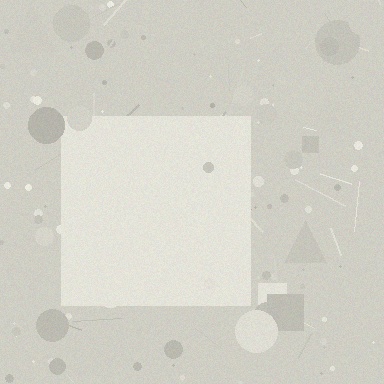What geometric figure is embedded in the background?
A square is embedded in the background.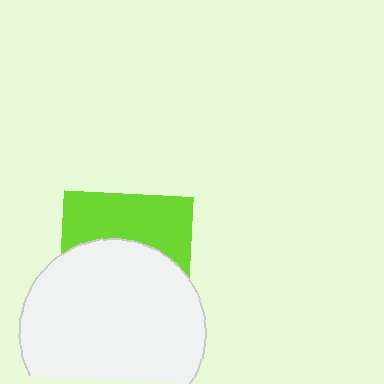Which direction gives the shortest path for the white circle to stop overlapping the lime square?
Moving down gives the shortest separation.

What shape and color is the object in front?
The object in front is a white circle.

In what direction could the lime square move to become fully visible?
The lime square could move up. That would shift it out from behind the white circle entirely.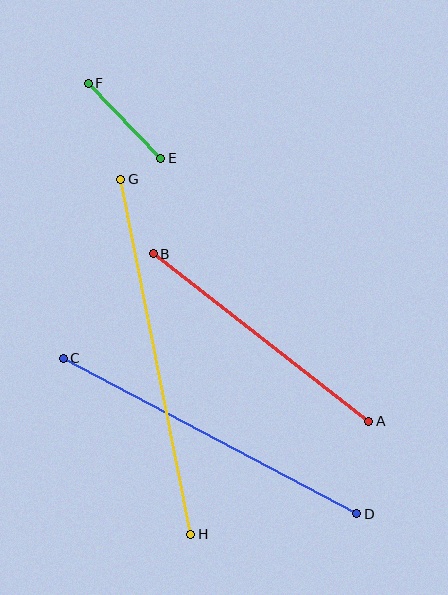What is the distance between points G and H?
The distance is approximately 362 pixels.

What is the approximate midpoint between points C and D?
The midpoint is at approximately (210, 436) pixels.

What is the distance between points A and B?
The distance is approximately 273 pixels.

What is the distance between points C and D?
The distance is approximately 332 pixels.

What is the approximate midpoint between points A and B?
The midpoint is at approximately (261, 338) pixels.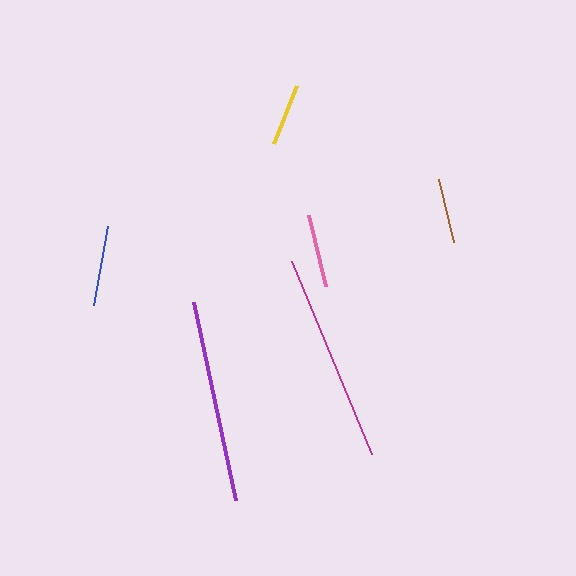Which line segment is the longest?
The magenta line is the longest at approximately 209 pixels.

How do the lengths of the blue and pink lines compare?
The blue and pink lines are approximately the same length.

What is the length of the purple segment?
The purple segment is approximately 203 pixels long.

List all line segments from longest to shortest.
From longest to shortest: magenta, purple, blue, pink, brown, yellow.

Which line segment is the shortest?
The yellow line is the shortest at approximately 63 pixels.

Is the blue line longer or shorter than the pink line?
The blue line is longer than the pink line.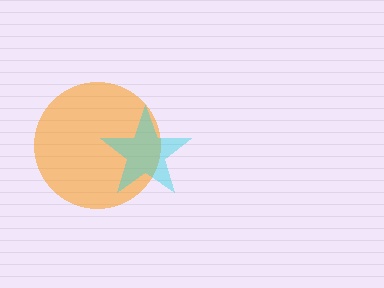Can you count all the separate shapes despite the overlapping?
Yes, there are 2 separate shapes.